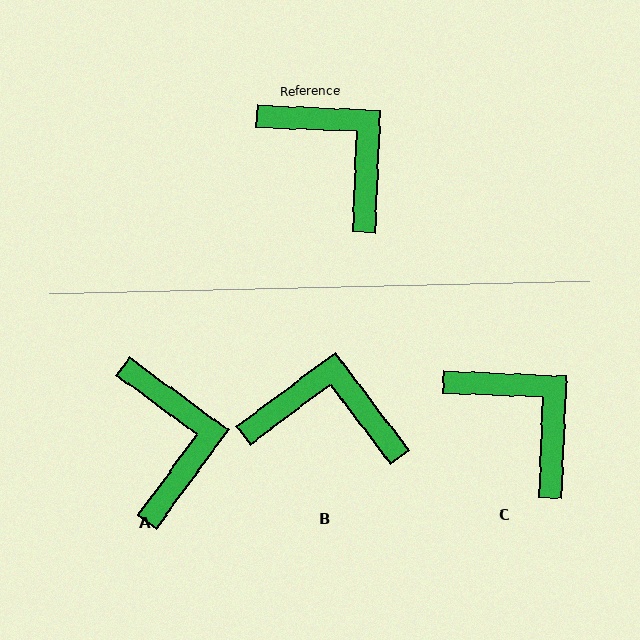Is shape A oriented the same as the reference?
No, it is off by about 34 degrees.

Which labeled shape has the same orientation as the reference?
C.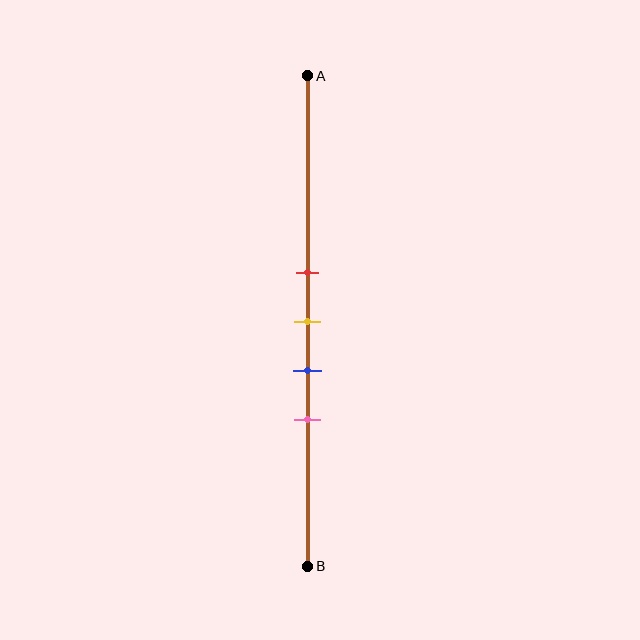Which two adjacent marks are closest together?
The red and yellow marks are the closest adjacent pair.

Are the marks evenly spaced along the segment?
Yes, the marks are approximately evenly spaced.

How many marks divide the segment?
There are 4 marks dividing the segment.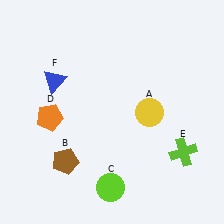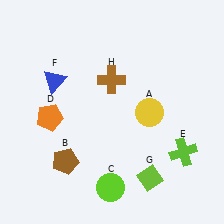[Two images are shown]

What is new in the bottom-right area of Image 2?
A lime diamond (G) was added in the bottom-right area of Image 2.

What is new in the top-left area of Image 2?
A brown cross (H) was added in the top-left area of Image 2.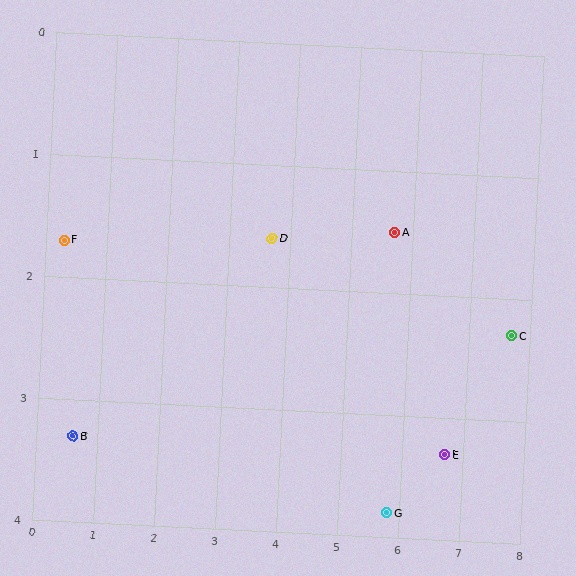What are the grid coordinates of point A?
Point A is at approximately (5.7, 1.5).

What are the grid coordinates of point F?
Point F is at approximately (0.3, 1.7).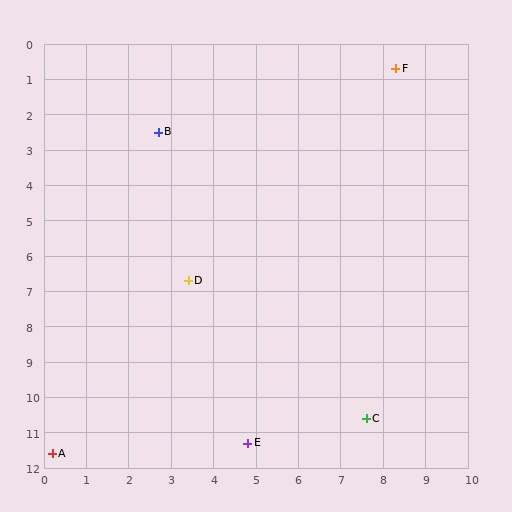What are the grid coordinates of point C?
Point C is at approximately (7.6, 10.6).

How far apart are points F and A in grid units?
Points F and A are about 13.6 grid units apart.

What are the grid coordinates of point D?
Point D is at approximately (3.4, 6.7).